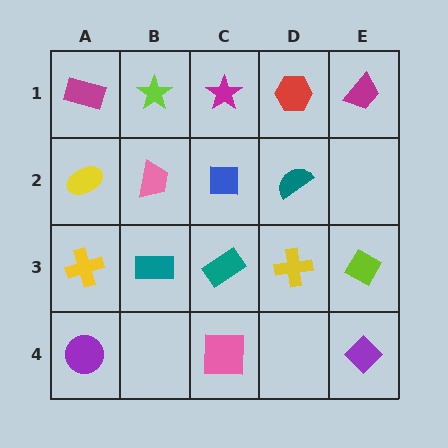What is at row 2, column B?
A pink trapezoid.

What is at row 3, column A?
A yellow cross.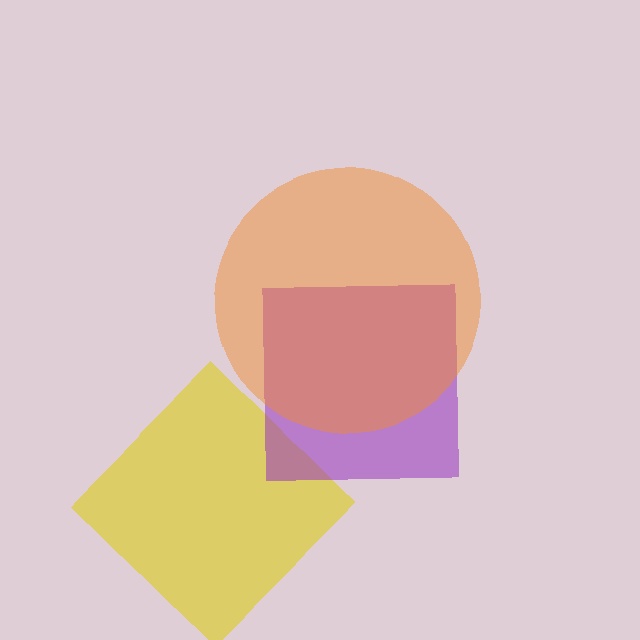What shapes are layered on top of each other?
The layered shapes are: a yellow diamond, a purple square, an orange circle.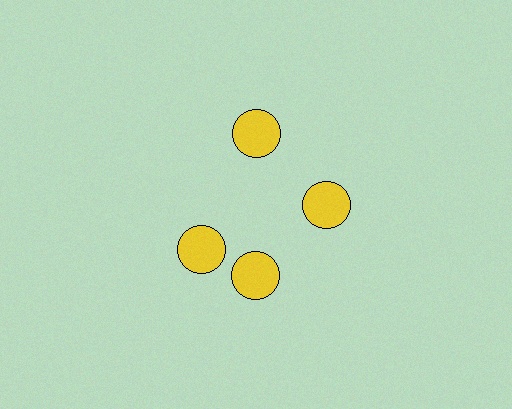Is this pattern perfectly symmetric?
No. The 4 yellow circles are arranged in a ring, but one element near the 9 o'clock position is rotated out of alignment along the ring, breaking the 4-fold rotational symmetry.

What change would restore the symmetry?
The symmetry would be restored by rotating it back into even spacing with its neighbors so that all 4 circles sit at equal angles and equal distance from the center.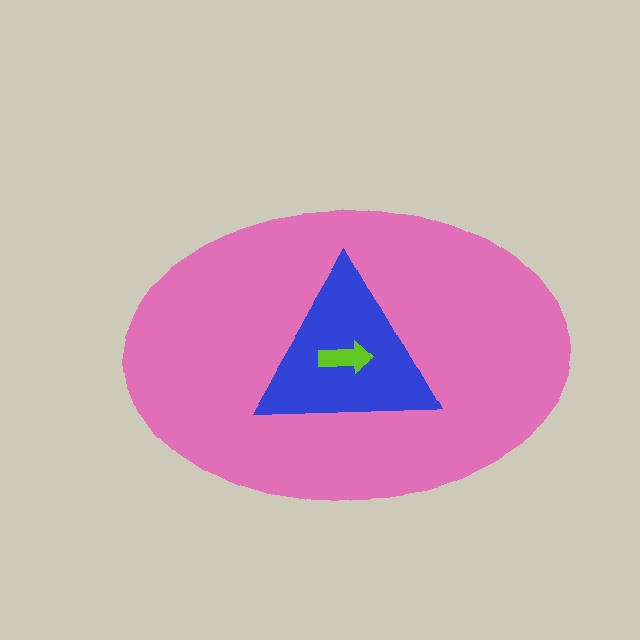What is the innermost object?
The lime arrow.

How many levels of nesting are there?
3.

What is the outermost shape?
The pink ellipse.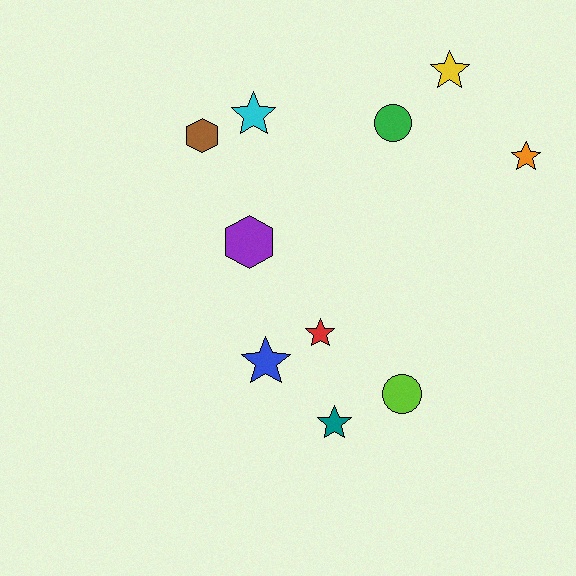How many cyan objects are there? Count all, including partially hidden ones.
There is 1 cyan object.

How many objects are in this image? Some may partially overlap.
There are 10 objects.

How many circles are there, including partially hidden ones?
There are 2 circles.